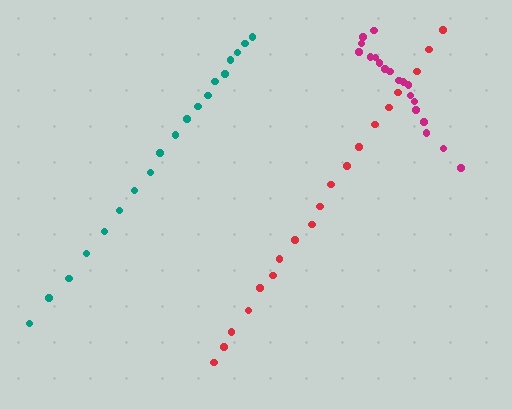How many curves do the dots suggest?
There are 3 distinct paths.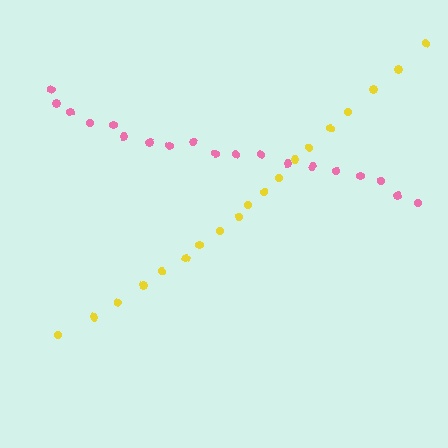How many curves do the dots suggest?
There are 2 distinct paths.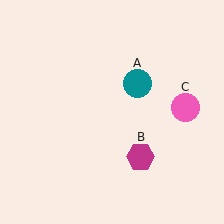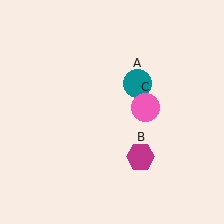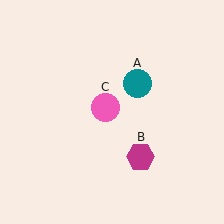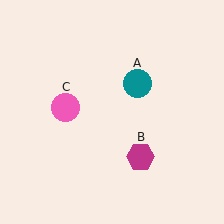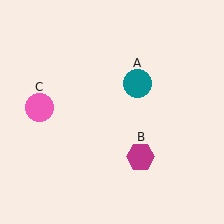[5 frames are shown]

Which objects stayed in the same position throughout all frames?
Teal circle (object A) and magenta hexagon (object B) remained stationary.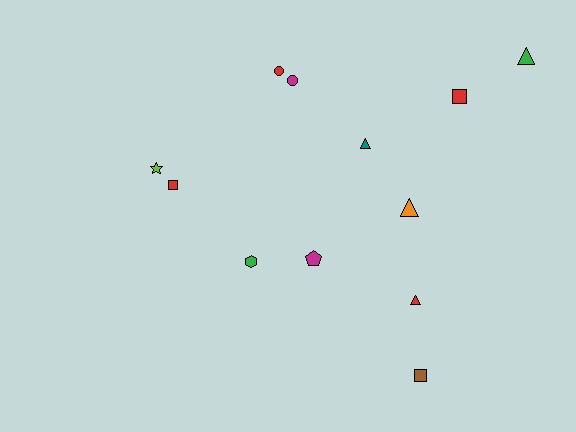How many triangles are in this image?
There are 4 triangles.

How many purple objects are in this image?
There are no purple objects.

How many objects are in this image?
There are 12 objects.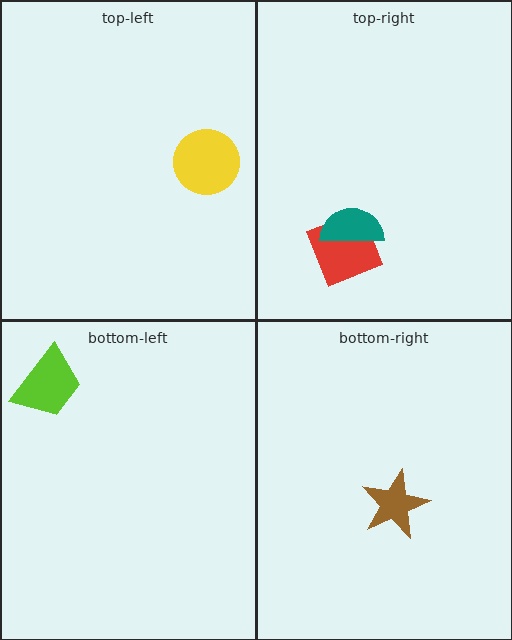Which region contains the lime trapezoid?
The bottom-left region.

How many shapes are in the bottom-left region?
1.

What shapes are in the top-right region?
The red diamond, the teal semicircle.